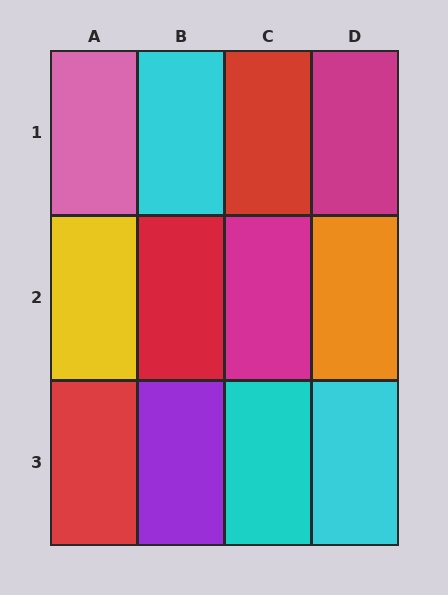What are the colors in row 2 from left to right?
Yellow, red, magenta, orange.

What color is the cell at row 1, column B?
Cyan.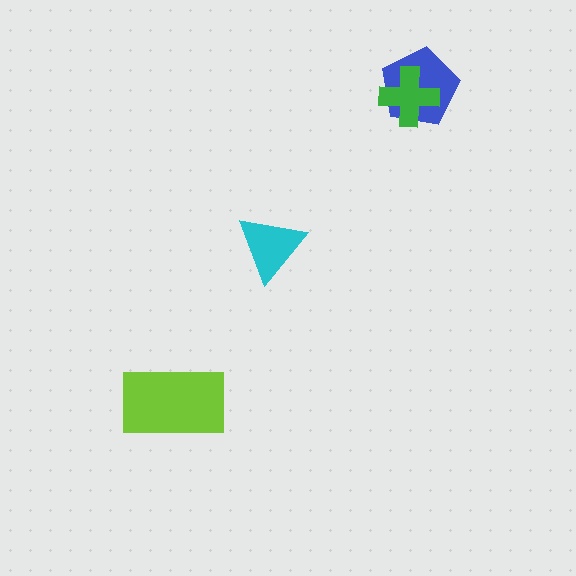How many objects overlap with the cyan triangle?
0 objects overlap with the cyan triangle.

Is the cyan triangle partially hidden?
No, no other shape covers it.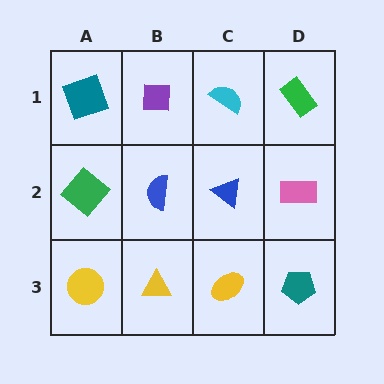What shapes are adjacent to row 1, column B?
A blue semicircle (row 2, column B), a teal square (row 1, column A), a cyan semicircle (row 1, column C).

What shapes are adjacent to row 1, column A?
A green diamond (row 2, column A), a purple square (row 1, column B).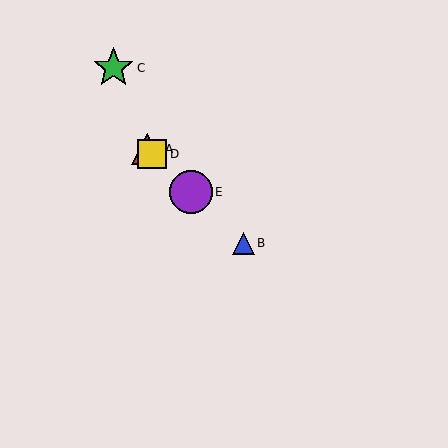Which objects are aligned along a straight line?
Objects A, B, D, E are aligned along a straight line.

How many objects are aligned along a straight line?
4 objects (A, B, D, E) are aligned along a straight line.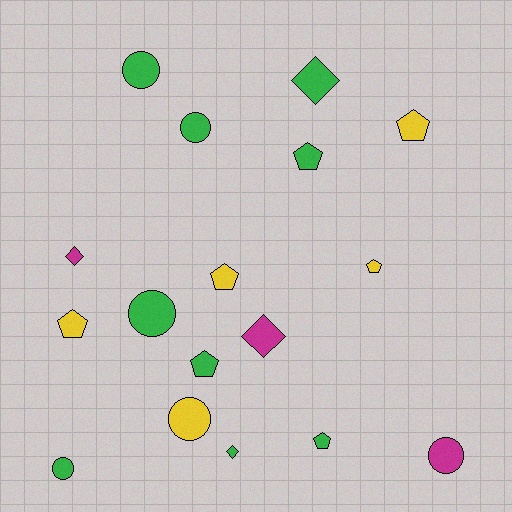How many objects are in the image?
There are 17 objects.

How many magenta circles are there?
There is 1 magenta circle.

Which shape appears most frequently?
Pentagon, with 7 objects.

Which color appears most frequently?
Green, with 9 objects.